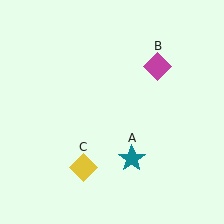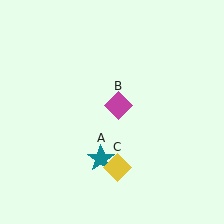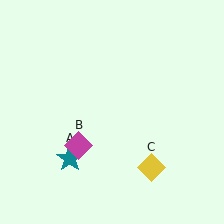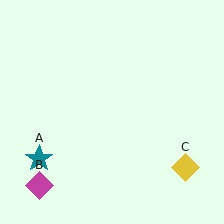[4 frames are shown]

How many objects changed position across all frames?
3 objects changed position: teal star (object A), magenta diamond (object B), yellow diamond (object C).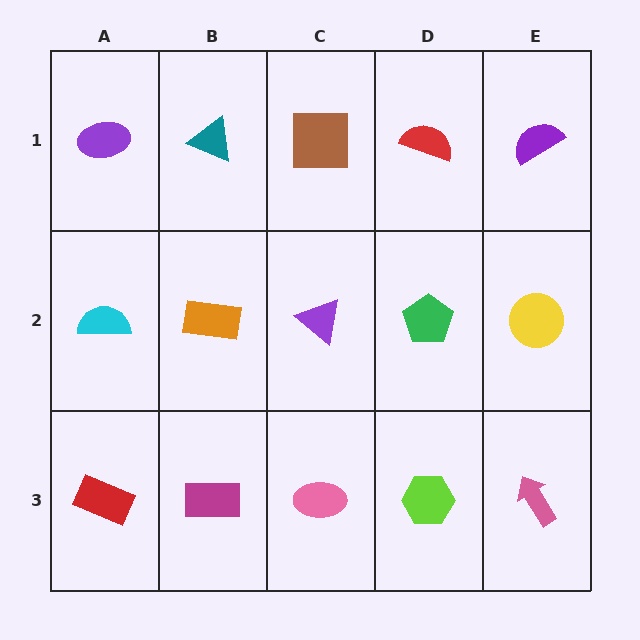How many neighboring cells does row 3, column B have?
3.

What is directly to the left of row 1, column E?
A red semicircle.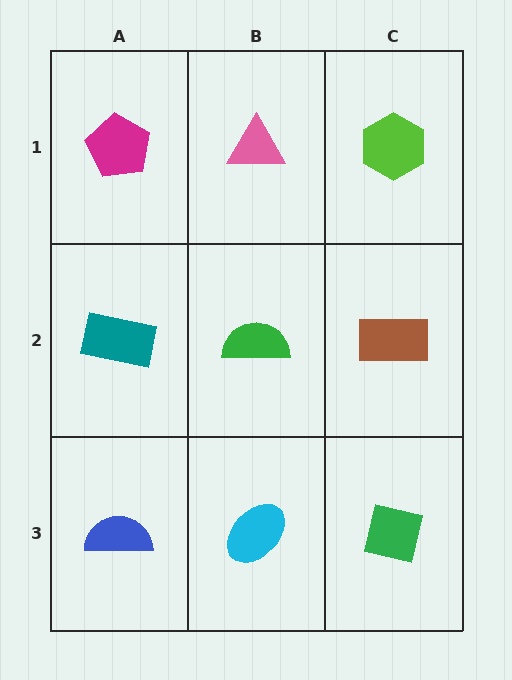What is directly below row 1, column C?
A brown rectangle.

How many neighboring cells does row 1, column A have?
2.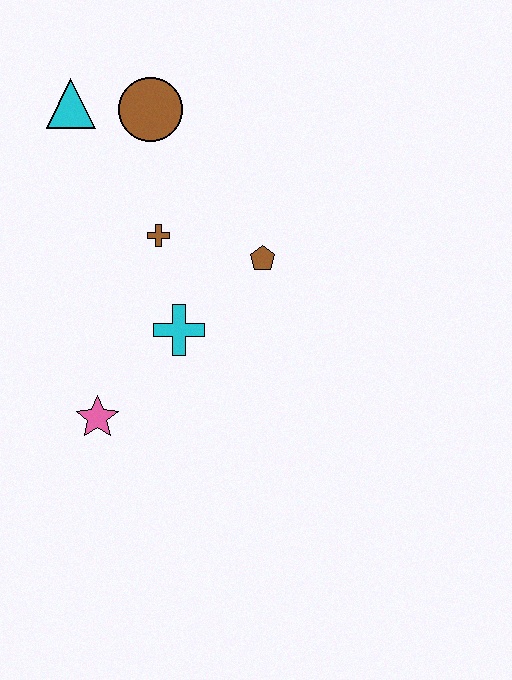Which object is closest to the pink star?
The cyan cross is closest to the pink star.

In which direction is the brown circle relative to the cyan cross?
The brown circle is above the cyan cross.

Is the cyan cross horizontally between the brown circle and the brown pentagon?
Yes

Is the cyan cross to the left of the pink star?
No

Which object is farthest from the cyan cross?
The cyan triangle is farthest from the cyan cross.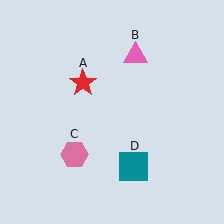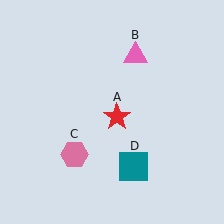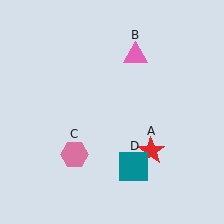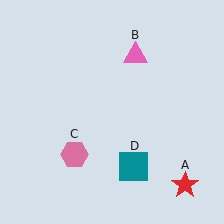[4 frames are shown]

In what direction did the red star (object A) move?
The red star (object A) moved down and to the right.